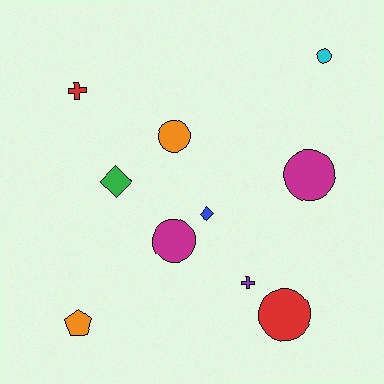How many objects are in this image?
There are 10 objects.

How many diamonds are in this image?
There are 2 diamonds.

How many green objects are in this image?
There is 1 green object.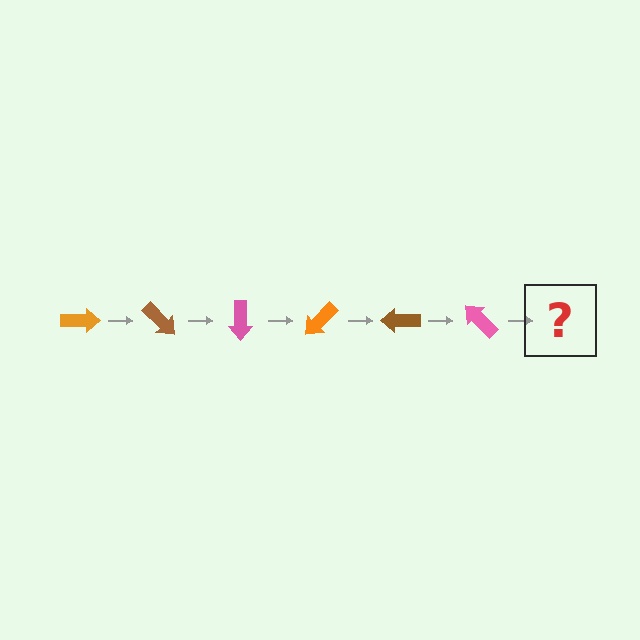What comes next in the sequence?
The next element should be an orange arrow, rotated 270 degrees from the start.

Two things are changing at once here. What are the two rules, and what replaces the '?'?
The two rules are that it rotates 45 degrees each step and the color cycles through orange, brown, and pink. The '?' should be an orange arrow, rotated 270 degrees from the start.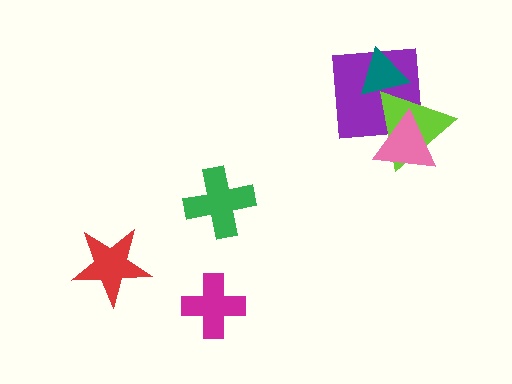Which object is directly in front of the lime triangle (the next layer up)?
The pink triangle is directly in front of the lime triangle.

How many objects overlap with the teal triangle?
2 objects overlap with the teal triangle.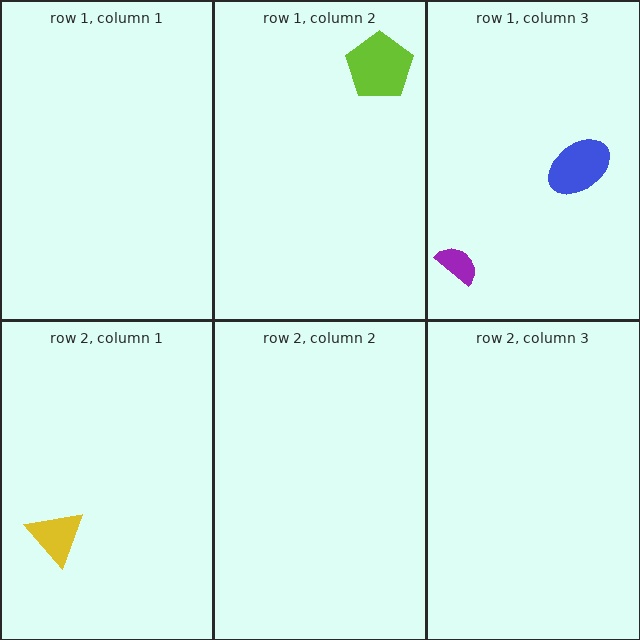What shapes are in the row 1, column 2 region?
The lime pentagon.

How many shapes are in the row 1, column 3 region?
2.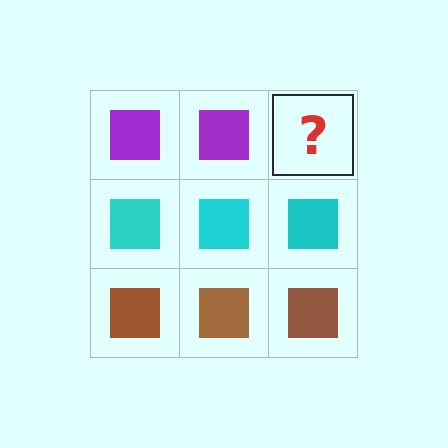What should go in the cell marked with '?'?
The missing cell should contain a purple square.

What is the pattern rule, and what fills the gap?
The rule is that each row has a consistent color. The gap should be filled with a purple square.